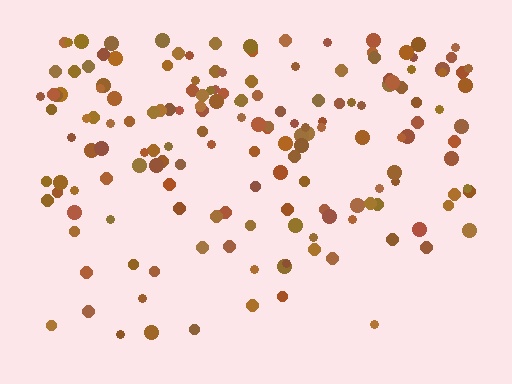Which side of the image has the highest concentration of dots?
The top.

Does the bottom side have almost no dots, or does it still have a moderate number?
Still a moderate number, just noticeably fewer than the top.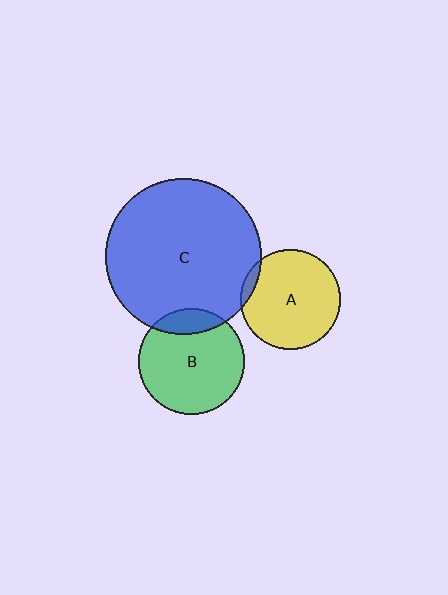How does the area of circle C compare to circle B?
Approximately 2.2 times.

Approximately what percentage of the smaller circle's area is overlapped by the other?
Approximately 15%.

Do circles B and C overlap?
Yes.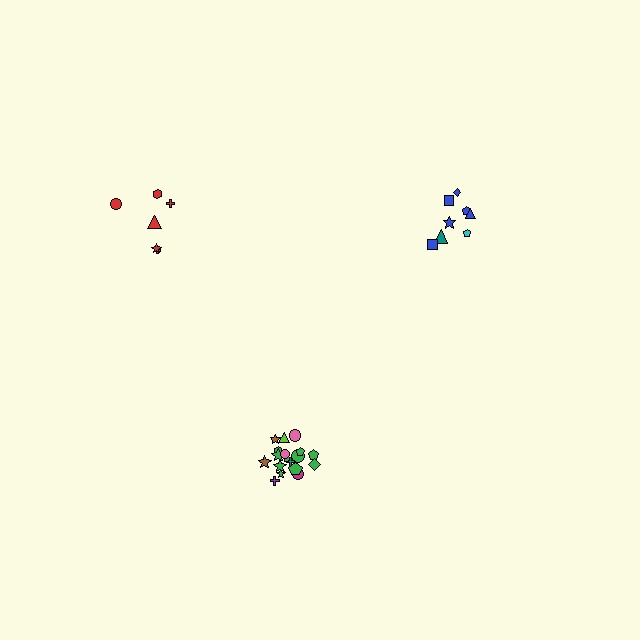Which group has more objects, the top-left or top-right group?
The top-right group.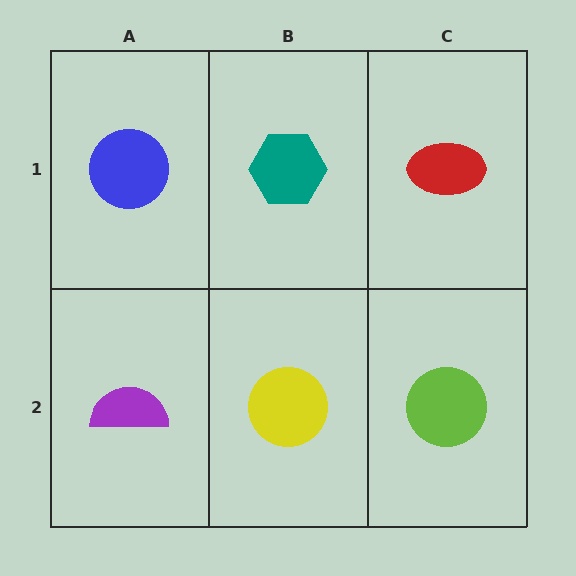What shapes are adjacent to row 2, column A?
A blue circle (row 1, column A), a yellow circle (row 2, column B).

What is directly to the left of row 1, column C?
A teal hexagon.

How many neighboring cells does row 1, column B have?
3.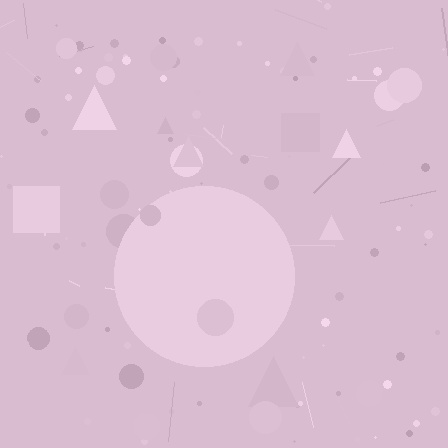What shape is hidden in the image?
A circle is hidden in the image.